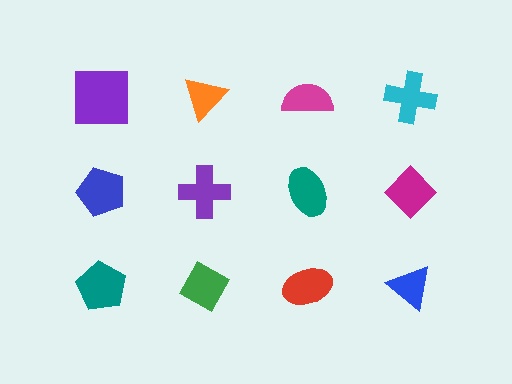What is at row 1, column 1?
A purple square.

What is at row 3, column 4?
A blue triangle.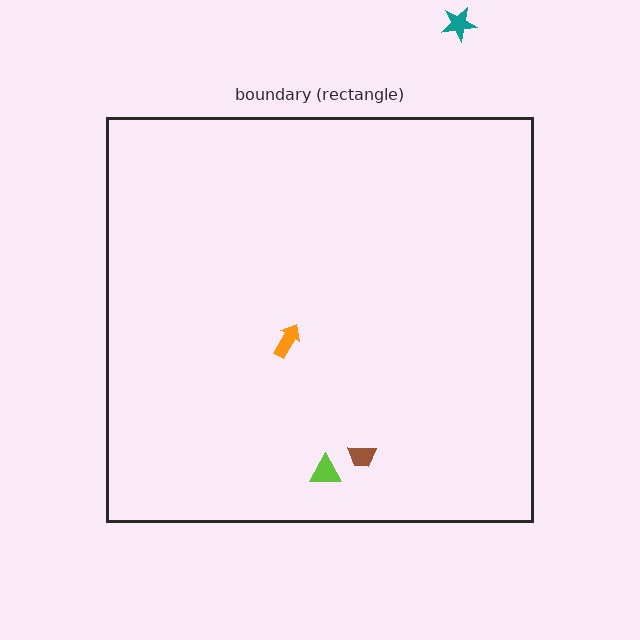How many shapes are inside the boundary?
3 inside, 1 outside.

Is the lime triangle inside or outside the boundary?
Inside.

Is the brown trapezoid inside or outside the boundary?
Inside.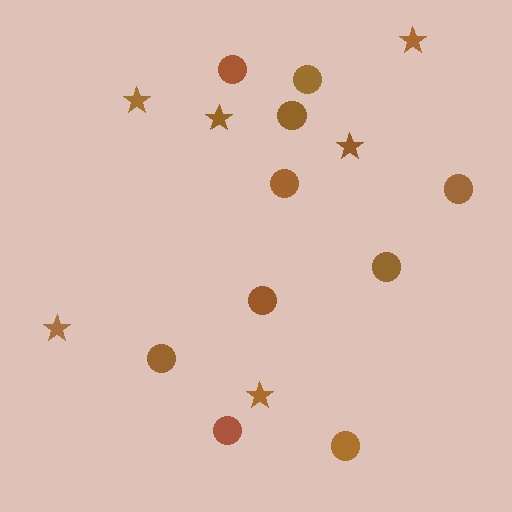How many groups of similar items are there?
There are 2 groups: one group of circles (10) and one group of stars (6).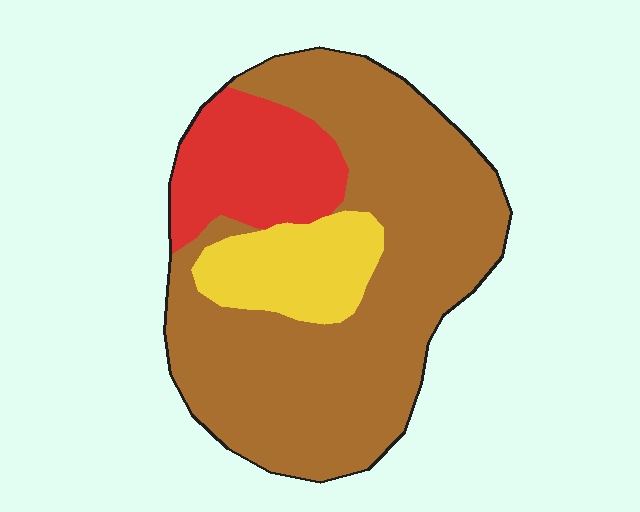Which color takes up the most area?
Brown, at roughly 70%.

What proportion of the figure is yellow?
Yellow covers 14% of the figure.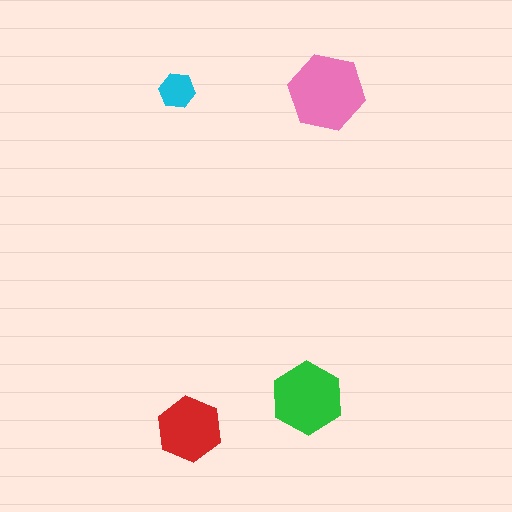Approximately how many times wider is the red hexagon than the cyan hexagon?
About 2 times wider.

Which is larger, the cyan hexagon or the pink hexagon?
The pink one.